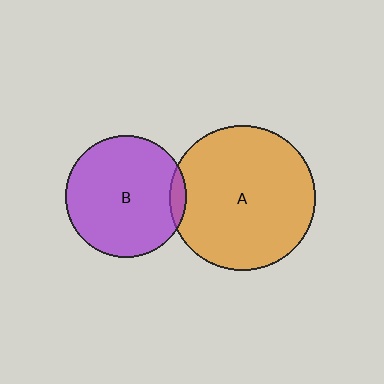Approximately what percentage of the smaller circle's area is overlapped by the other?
Approximately 5%.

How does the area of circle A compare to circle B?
Approximately 1.4 times.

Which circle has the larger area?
Circle A (orange).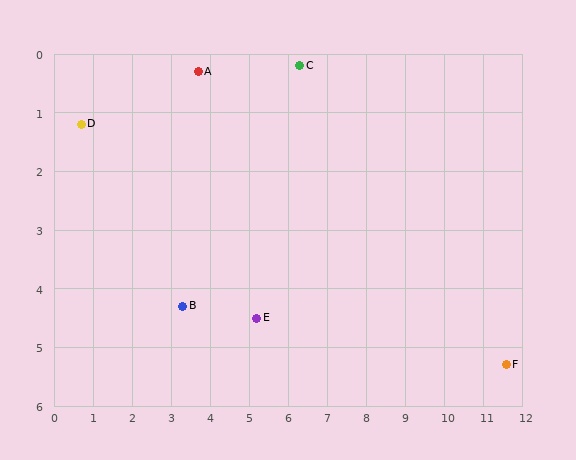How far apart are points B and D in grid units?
Points B and D are about 4.0 grid units apart.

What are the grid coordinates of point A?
Point A is at approximately (3.7, 0.3).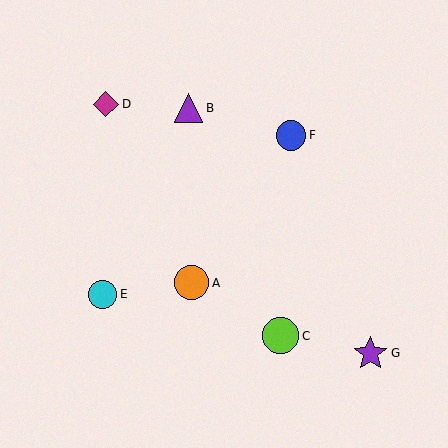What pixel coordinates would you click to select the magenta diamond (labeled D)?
Click at (106, 104) to select the magenta diamond D.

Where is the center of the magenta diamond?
The center of the magenta diamond is at (106, 104).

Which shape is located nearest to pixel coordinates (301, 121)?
The blue circle (labeled F) at (291, 135) is nearest to that location.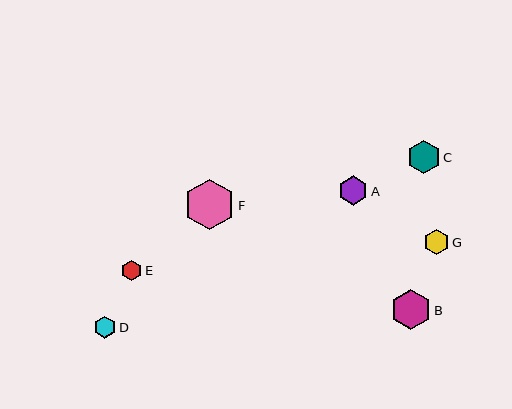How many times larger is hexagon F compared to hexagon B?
Hexagon F is approximately 1.3 times the size of hexagon B.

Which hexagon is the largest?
Hexagon F is the largest with a size of approximately 51 pixels.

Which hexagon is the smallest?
Hexagon E is the smallest with a size of approximately 20 pixels.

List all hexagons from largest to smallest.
From largest to smallest: F, B, C, A, G, D, E.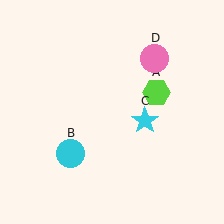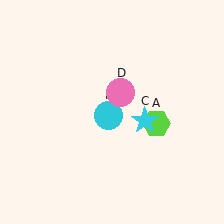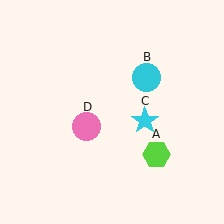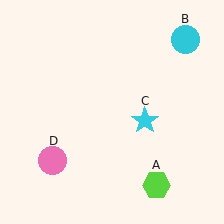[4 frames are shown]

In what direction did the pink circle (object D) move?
The pink circle (object D) moved down and to the left.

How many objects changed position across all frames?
3 objects changed position: lime hexagon (object A), cyan circle (object B), pink circle (object D).